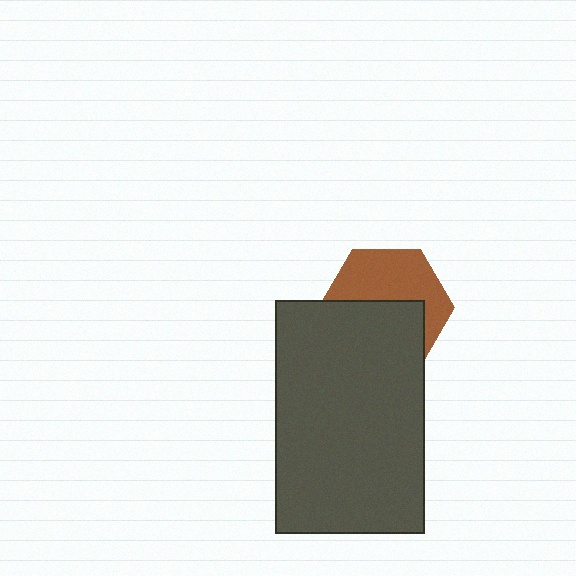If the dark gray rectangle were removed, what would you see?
You would see the complete brown hexagon.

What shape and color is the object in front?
The object in front is a dark gray rectangle.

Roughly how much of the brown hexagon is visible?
About half of it is visible (roughly 49%).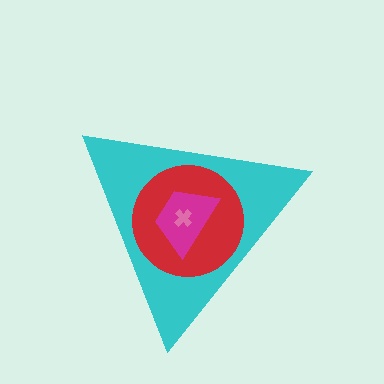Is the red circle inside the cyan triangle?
Yes.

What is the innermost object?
The pink cross.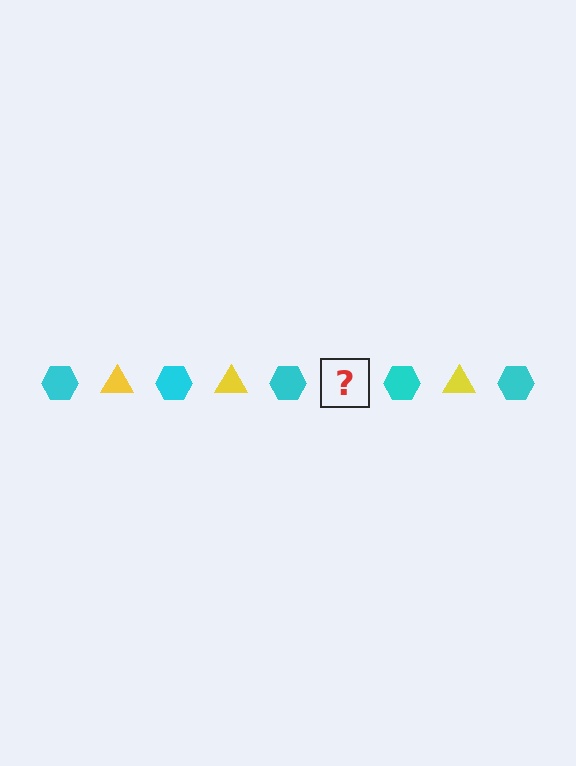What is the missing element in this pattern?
The missing element is a yellow triangle.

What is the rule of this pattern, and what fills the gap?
The rule is that the pattern alternates between cyan hexagon and yellow triangle. The gap should be filled with a yellow triangle.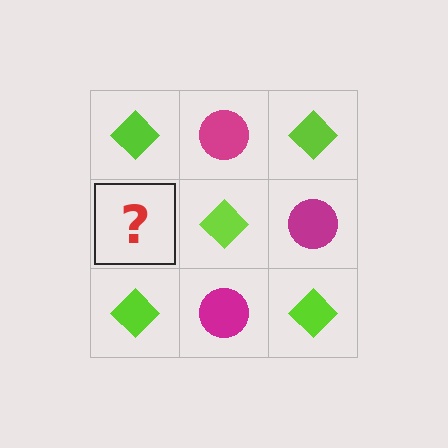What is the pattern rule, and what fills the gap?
The rule is that it alternates lime diamond and magenta circle in a checkerboard pattern. The gap should be filled with a magenta circle.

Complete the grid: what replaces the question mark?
The question mark should be replaced with a magenta circle.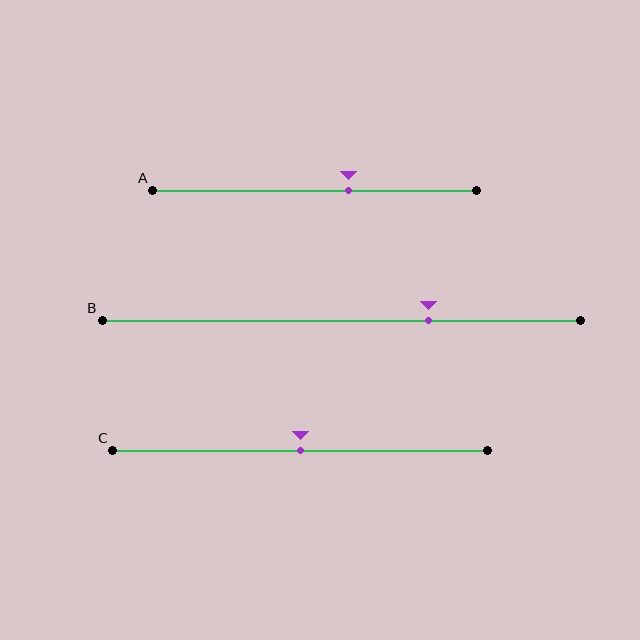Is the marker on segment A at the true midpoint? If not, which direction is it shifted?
No, the marker on segment A is shifted to the right by about 11% of the segment length.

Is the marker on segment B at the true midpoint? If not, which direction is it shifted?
No, the marker on segment B is shifted to the right by about 18% of the segment length.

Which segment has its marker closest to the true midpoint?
Segment C has its marker closest to the true midpoint.